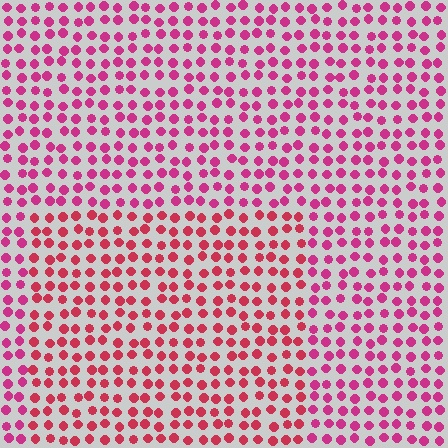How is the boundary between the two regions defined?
The boundary is defined purely by a slight shift in hue (about 22 degrees). Spacing, size, and orientation are identical on both sides.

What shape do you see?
I see a rectangle.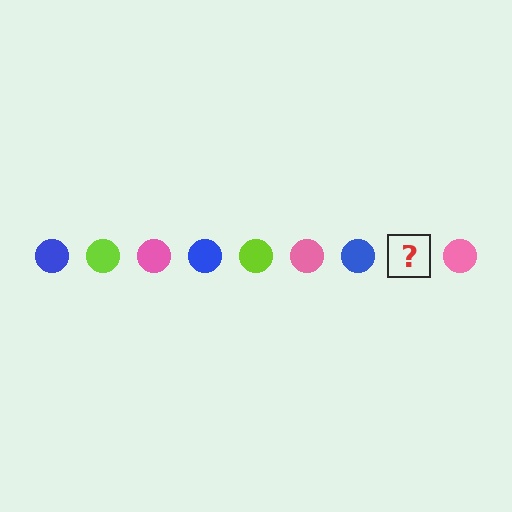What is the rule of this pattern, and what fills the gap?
The rule is that the pattern cycles through blue, lime, pink circles. The gap should be filled with a lime circle.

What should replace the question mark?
The question mark should be replaced with a lime circle.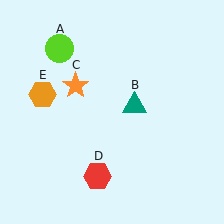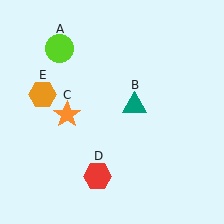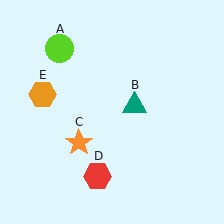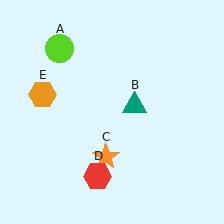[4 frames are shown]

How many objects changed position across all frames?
1 object changed position: orange star (object C).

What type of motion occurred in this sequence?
The orange star (object C) rotated counterclockwise around the center of the scene.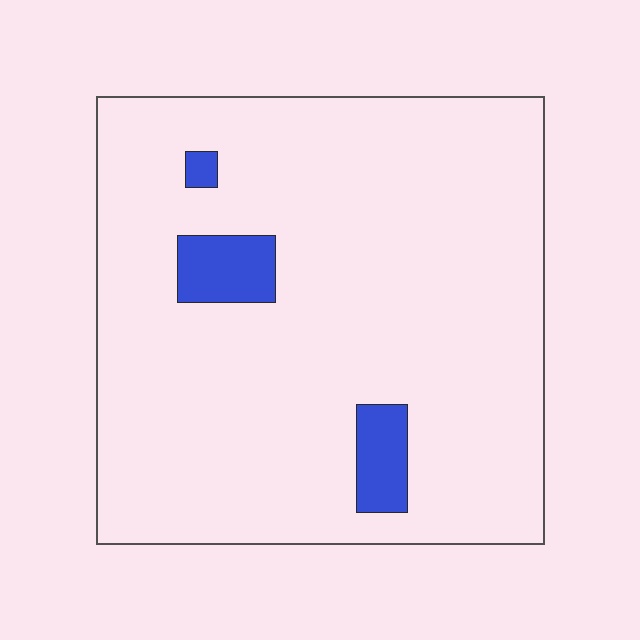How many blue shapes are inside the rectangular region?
3.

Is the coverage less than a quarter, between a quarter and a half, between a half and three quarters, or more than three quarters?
Less than a quarter.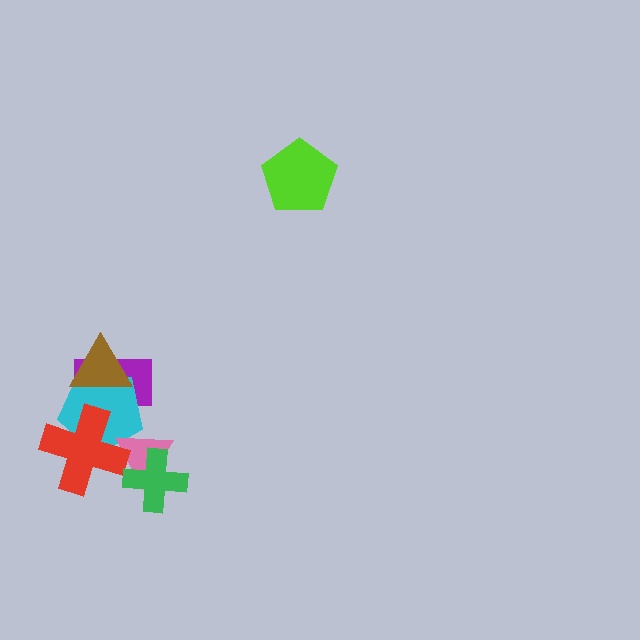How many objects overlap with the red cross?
3 objects overlap with the red cross.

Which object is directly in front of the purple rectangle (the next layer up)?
The cyan pentagon is directly in front of the purple rectangle.